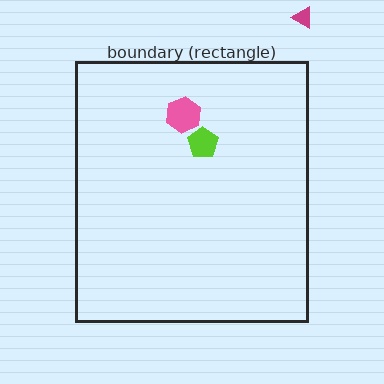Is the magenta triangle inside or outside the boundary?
Outside.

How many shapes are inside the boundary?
2 inside, 1 outside.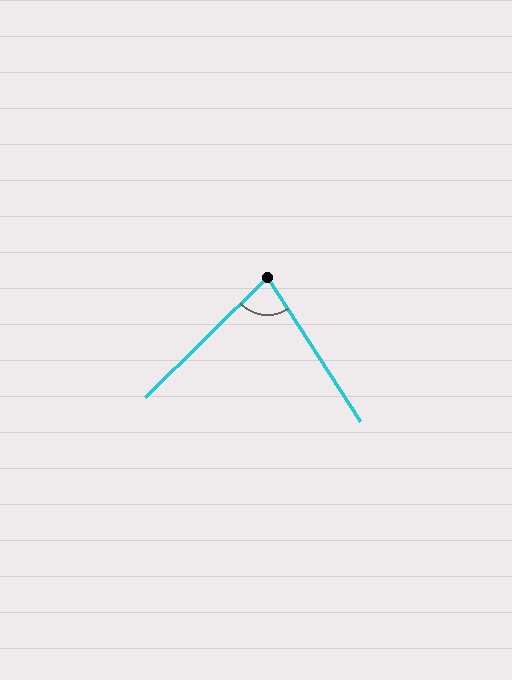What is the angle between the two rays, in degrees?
Approximately 79 degrees.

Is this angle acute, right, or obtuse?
It is acute.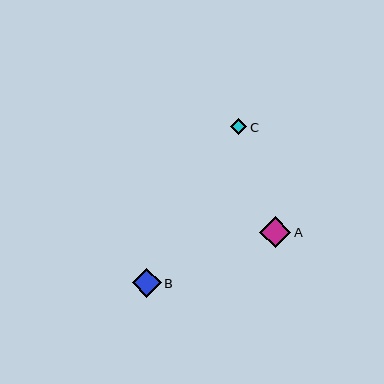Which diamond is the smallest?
Diamond C is the smallest with a size of approximately 16 pixels.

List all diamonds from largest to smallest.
From largest to smallest: A, B, C.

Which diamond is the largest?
Diamond A is the largest with a size of approximately 32 pixels.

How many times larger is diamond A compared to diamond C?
Diamond A is approximately 2.0 times the size of diamond C.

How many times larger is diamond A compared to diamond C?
Diamond A is approximately 2.0 times the size of diamond C.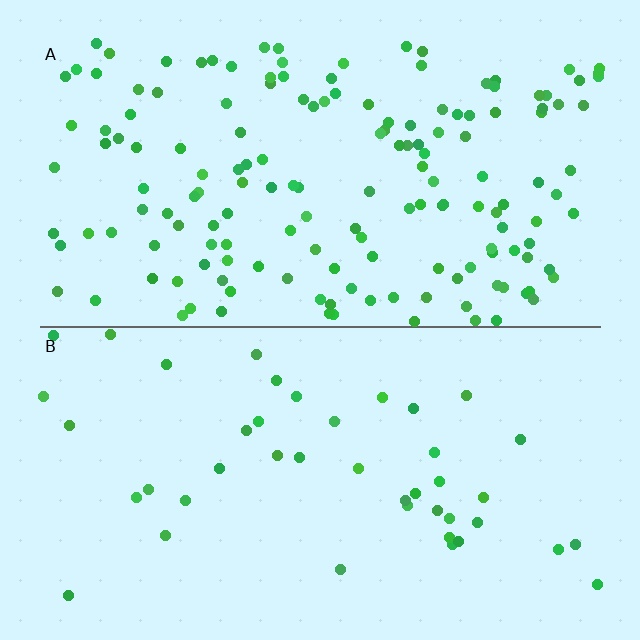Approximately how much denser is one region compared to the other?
Approximately 3.6× — region A over region B.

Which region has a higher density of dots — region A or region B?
A (the top).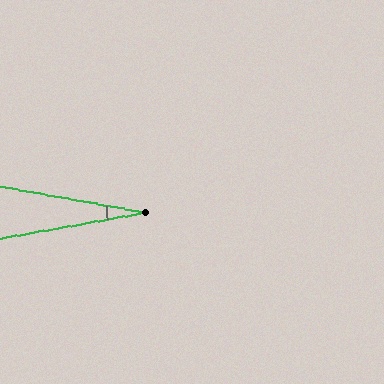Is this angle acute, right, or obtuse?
It is acute.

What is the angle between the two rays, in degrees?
Approximately 20 degrees.